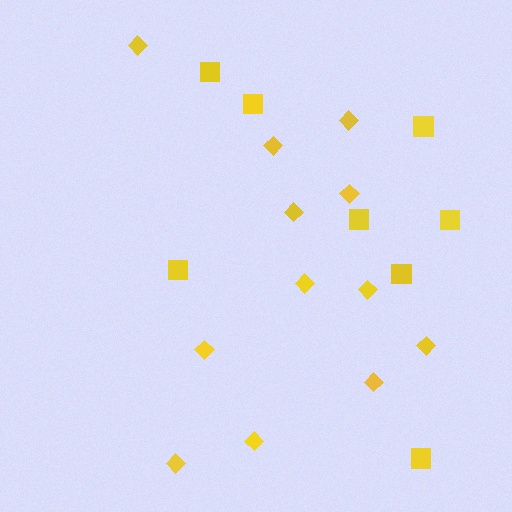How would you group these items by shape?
There are 2 groups: one group of squares (8) and one group of diamonds (12).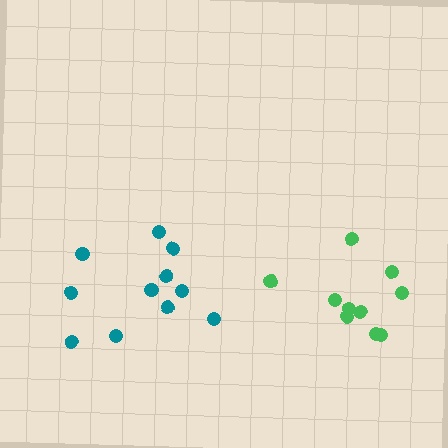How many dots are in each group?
Group 1: 11 dots, Group 2: 10 dots (21 total).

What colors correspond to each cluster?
The clusters are colored: teal, green.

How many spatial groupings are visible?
There are 2 spatial groupings.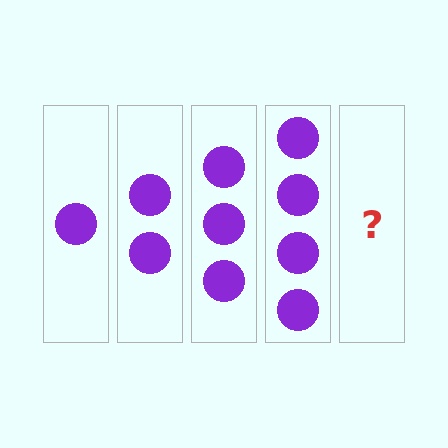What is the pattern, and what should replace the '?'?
The pattern is that each step adds one more circle. The '?' should be 5 circles.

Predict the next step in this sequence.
The next step is 5 circles.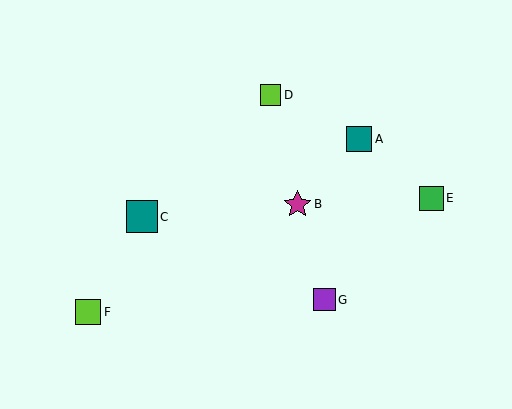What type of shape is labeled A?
Shape A is a teal square.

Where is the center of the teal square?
The center of the teal square is at (142, 217).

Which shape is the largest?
The teal square (labeled C) is the largest.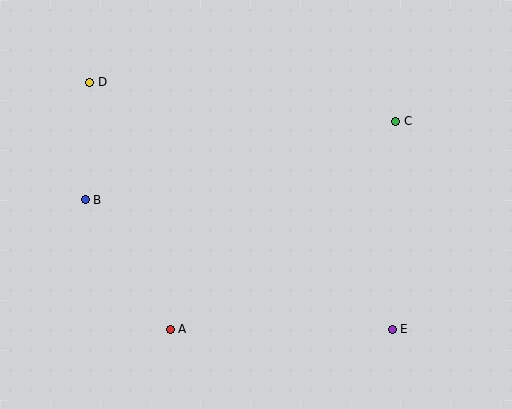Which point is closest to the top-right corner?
Point C is closest to the top-right corner.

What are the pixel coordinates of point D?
Point D is at (90, 82).